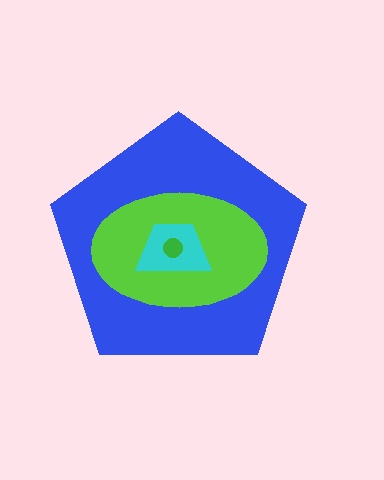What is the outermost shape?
The blue pentagon.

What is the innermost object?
The green circle.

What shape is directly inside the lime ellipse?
The cyan trapezoid.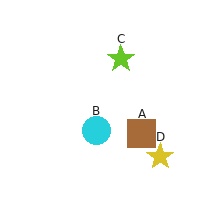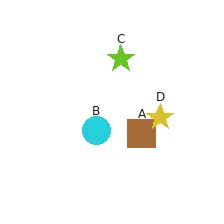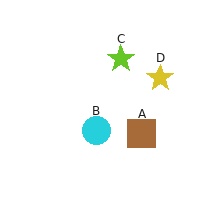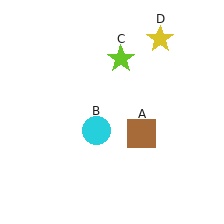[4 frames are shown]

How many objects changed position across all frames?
1 object changed position: yellow star (object D).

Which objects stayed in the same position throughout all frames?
Brown square (object A) and cyan circle (object B) and lime star (object C) remained stationary.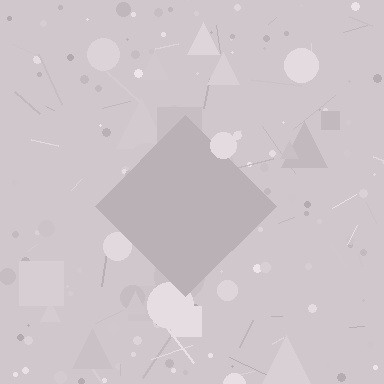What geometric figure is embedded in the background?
A diamond is embedded in the background.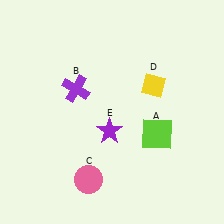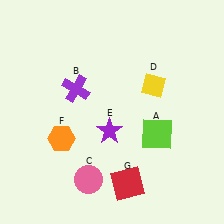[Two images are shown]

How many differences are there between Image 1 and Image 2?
There are 2 differences between the two images.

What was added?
An orange hexagon (F), a red square (G) were added in Image 2.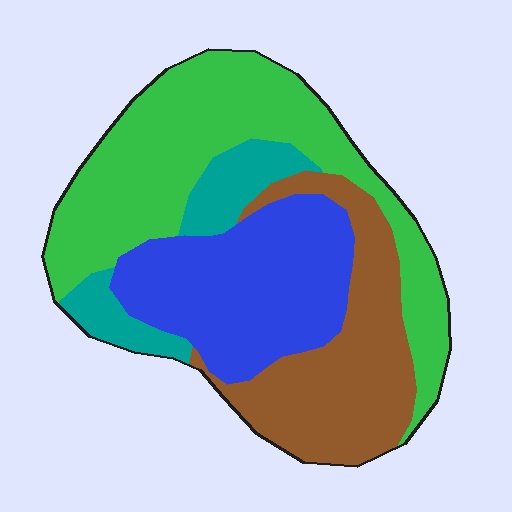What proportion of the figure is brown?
Brown takes up about one quarter (1/4) of the figure.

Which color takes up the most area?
Green, at roughly 40%.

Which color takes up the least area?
Teal, at roughly 10%.